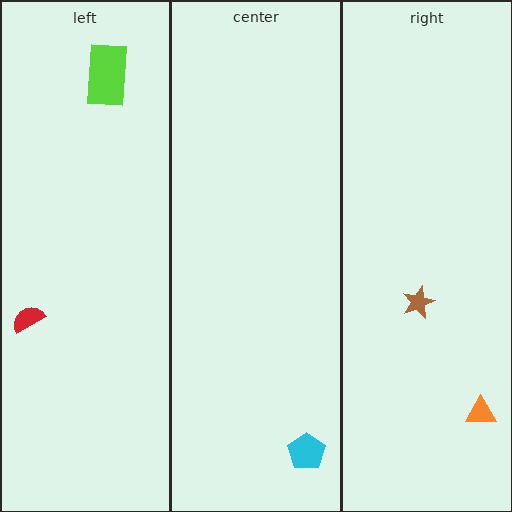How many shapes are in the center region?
1.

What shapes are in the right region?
The orange triangle, the brown star.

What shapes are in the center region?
The cyan pentagon.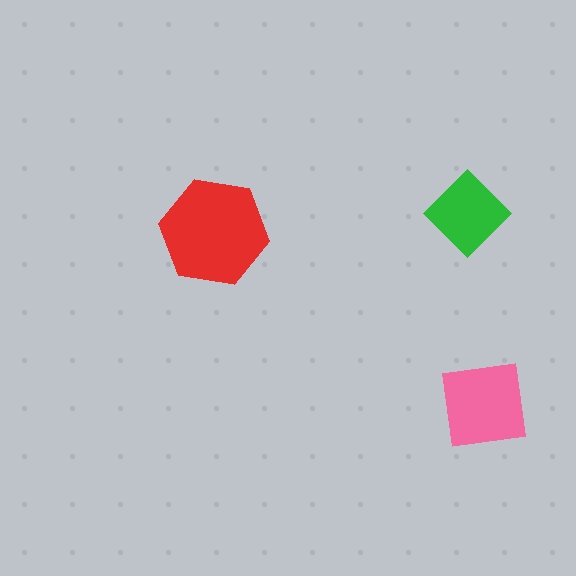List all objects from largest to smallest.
The red hexagon, the pink square, the green diamond.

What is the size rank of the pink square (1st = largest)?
2nd.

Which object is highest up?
The green diamond is topmost.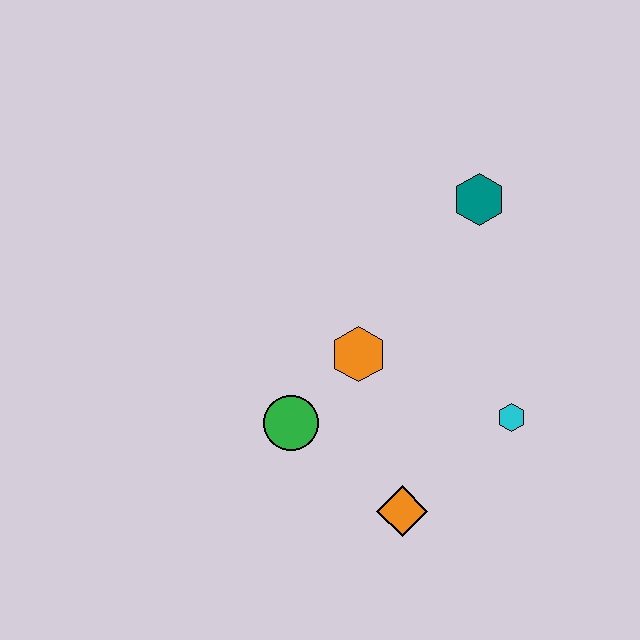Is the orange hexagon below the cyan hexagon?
No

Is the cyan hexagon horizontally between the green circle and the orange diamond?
No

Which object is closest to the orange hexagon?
The green circle is closest to the orange hexagon.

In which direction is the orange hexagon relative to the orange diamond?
The orange hexagon is above the orange diamond.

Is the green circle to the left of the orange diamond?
Yes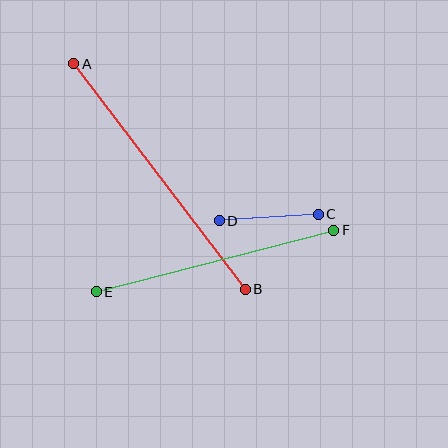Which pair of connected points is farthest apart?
Points A and B are farthest apart.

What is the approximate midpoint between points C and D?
The midpoint is at approximately (269, 218) pixels.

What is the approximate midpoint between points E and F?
The midpoint is at approximately (215, 261) pixels.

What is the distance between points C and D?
The distance is approximately 99 pixels.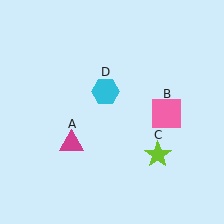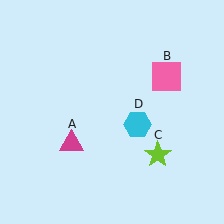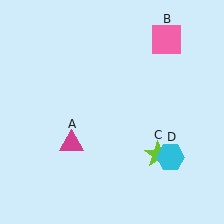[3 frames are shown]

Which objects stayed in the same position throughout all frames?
Magenta triangle (object A) and lime star (object C) remained stationary.